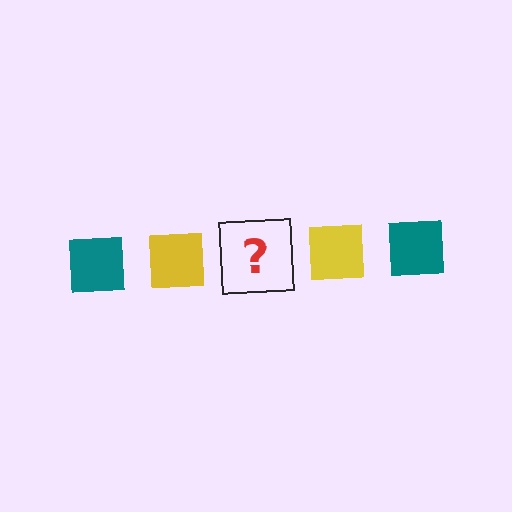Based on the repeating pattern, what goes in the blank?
The blank should be a teal square.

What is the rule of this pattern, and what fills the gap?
The rule is that the pattern cycles through teal, yellow squares. The gap should be filled with a teal square.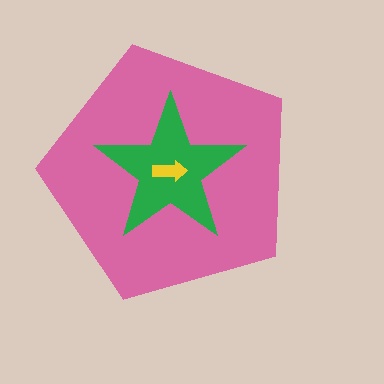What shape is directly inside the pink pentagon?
The green star.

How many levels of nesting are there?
3.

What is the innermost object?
The yellow arrow.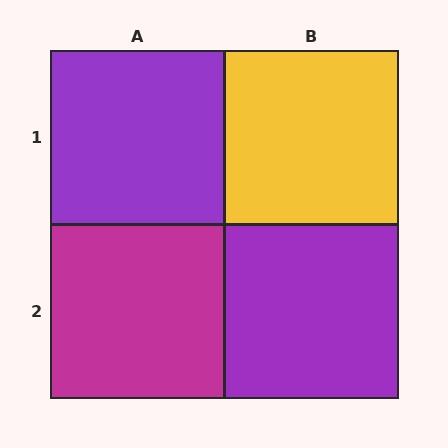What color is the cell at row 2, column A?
Magenta.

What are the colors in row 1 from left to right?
Purple, yellow.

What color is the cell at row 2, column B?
Purple.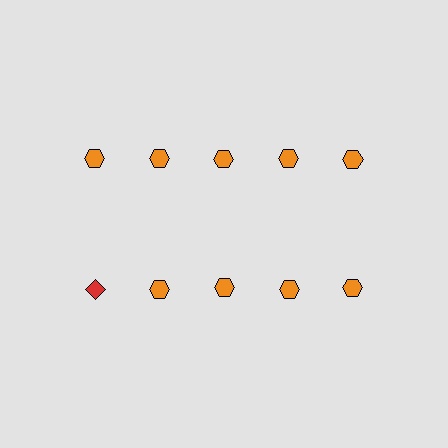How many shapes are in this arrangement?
There are 10 shapes arranged in a grid pattern.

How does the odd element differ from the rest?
It differs in both color (red instead of orange) and shape (diamond instead of hexagon).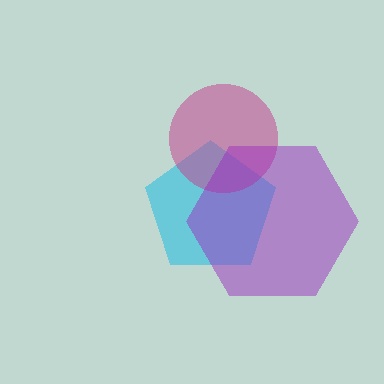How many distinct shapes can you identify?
There are 3 distinct shapes: a cyan pentagon, a magenta circle, a purple hexagon.